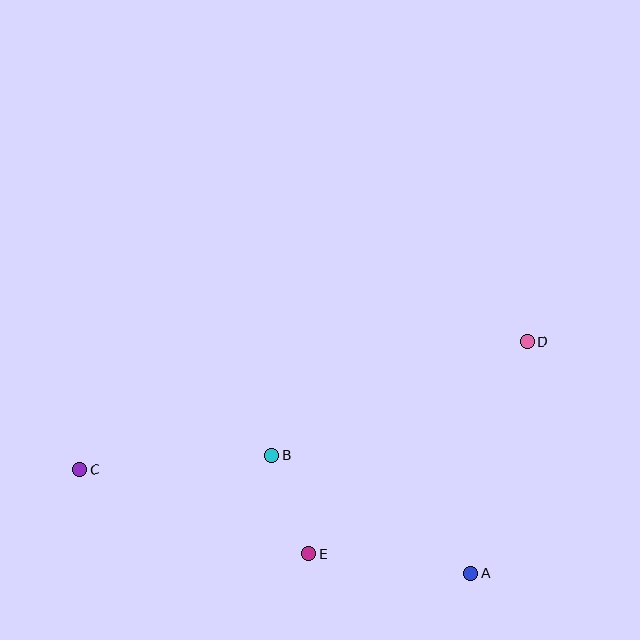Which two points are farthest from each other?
Points C and D are farthest from each other.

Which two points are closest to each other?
Points B and E are closest to each other.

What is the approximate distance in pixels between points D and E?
The distance between D and E is approximately 305 pixels.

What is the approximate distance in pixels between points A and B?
The distance between A and B is approximately 230 pixels.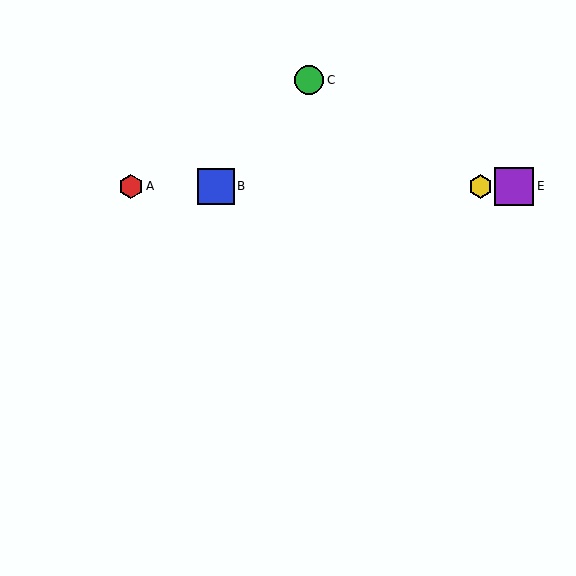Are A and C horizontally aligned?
No, A is at y≈186 and C is at y≈80.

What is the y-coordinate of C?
Object C is at y≈80.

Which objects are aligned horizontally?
Objects A, B, D, E are aligned horizontally.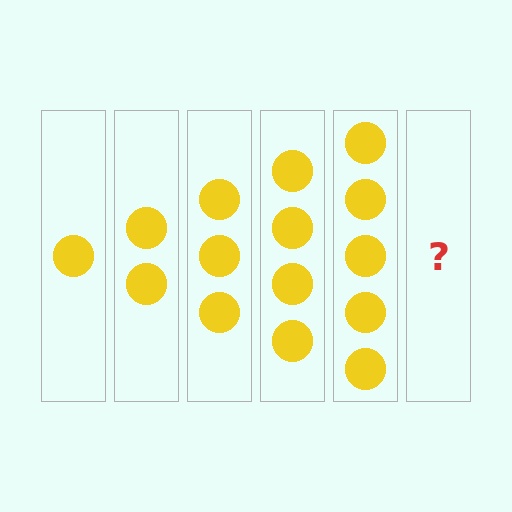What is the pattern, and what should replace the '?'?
The pattern is that each step adds one more circle. The '?' should be 6 circles.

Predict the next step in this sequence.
The next step is 6 circles.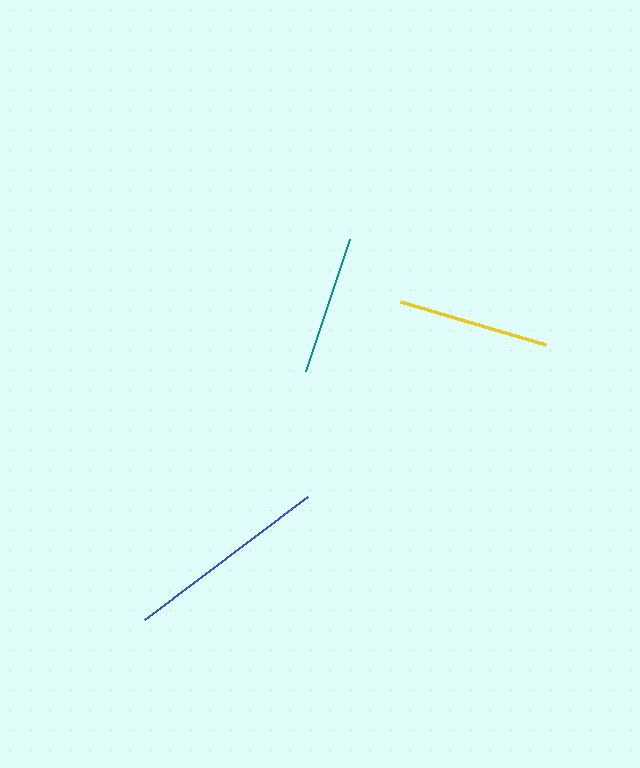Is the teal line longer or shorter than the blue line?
The blue line is longer than the teal line.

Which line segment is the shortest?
The teal line is the shortest at approximately 139 pixels.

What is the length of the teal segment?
The teal segment is approximately 139 pixels long.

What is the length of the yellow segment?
The yellow segment is approximately 152 pixels long.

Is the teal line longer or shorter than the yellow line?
The yellow line is longer than the teal line.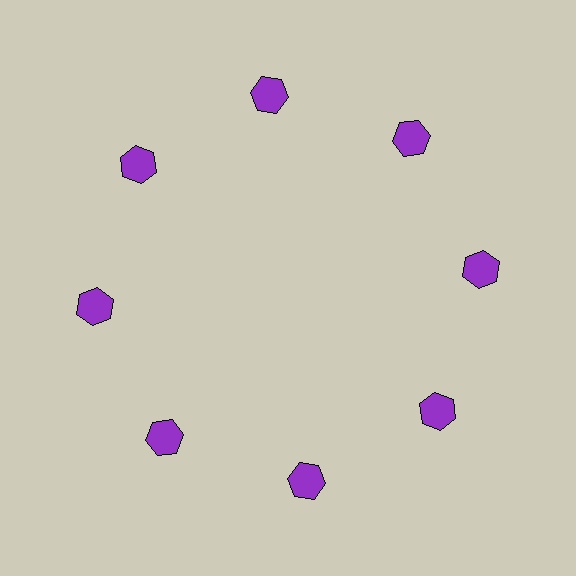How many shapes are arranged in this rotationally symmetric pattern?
There are 8 shapes, arranged in 8 groups of 1.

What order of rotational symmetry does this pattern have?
This pattern has 8-fold rotational symmetry.